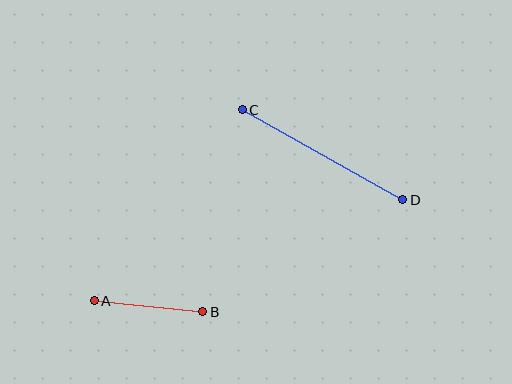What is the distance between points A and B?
The distance is approximately 109 pixels.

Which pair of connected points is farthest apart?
Points C and D are farthest apart.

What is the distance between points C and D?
The distance is approximately 184 pixels.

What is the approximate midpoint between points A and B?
The midpoint is at approximately (148, 306) pixels.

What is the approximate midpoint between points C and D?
The midpoint is at approximately (323, 155) pixels.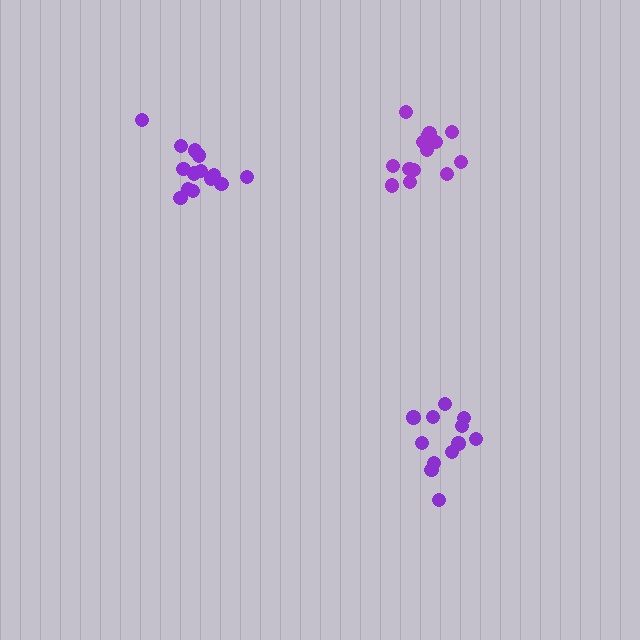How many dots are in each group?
Group 1: 14 dots, Group 2: 12 dots, Group 3: 14 dots (40 total).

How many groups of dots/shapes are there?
There are 3 groups.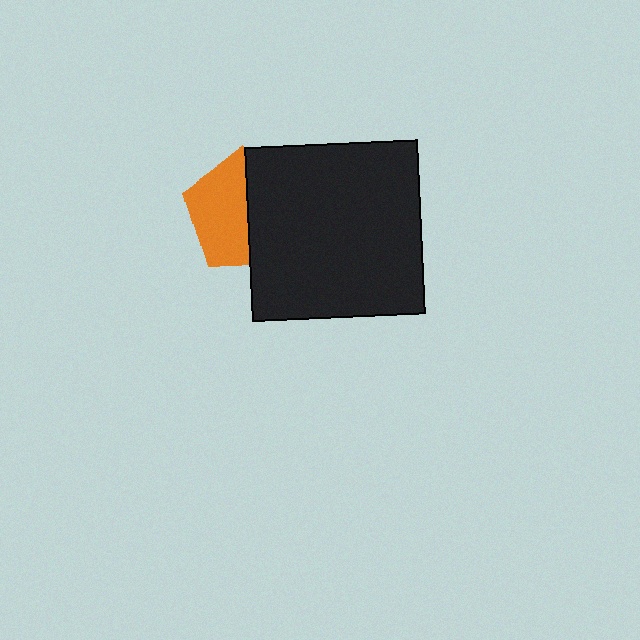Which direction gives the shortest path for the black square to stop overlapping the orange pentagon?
Moving right gives the shortest separation.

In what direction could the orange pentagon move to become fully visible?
The orange pentagon could move left. That would shift it out from behind the black square entirely.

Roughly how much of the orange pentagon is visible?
About half of it is visible (roughly 51%).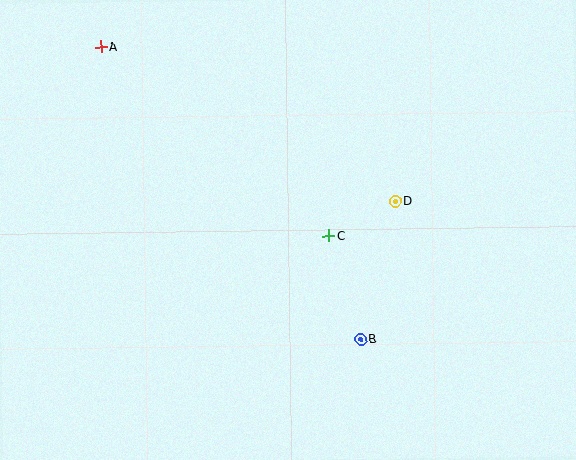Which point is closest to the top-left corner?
Point A is closest to the top-left corner.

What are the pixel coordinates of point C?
Point C is at (329, 236).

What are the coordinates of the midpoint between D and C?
The midpoint between D and C is at (362, 219).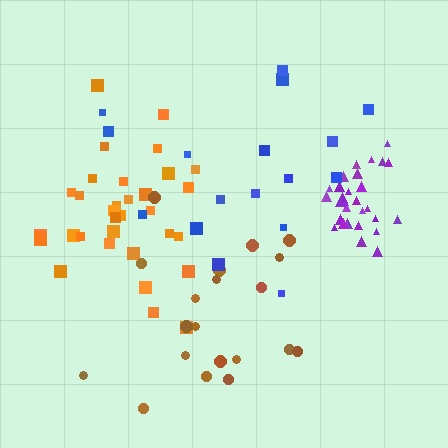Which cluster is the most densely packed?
Purple.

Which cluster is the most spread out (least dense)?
Blue.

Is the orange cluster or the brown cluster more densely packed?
Orange.